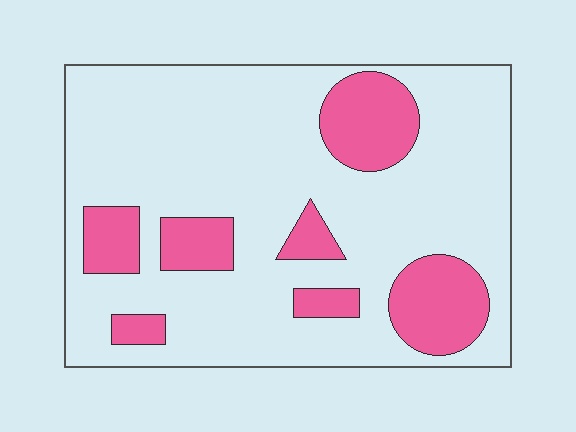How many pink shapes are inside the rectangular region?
7.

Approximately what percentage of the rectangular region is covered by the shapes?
Approximately 20%.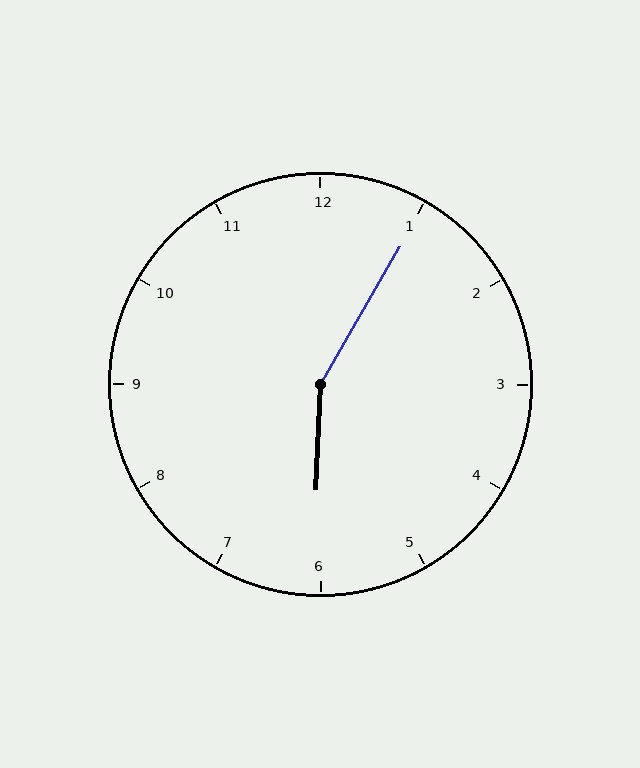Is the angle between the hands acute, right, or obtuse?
It is obtuse.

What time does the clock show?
6:05.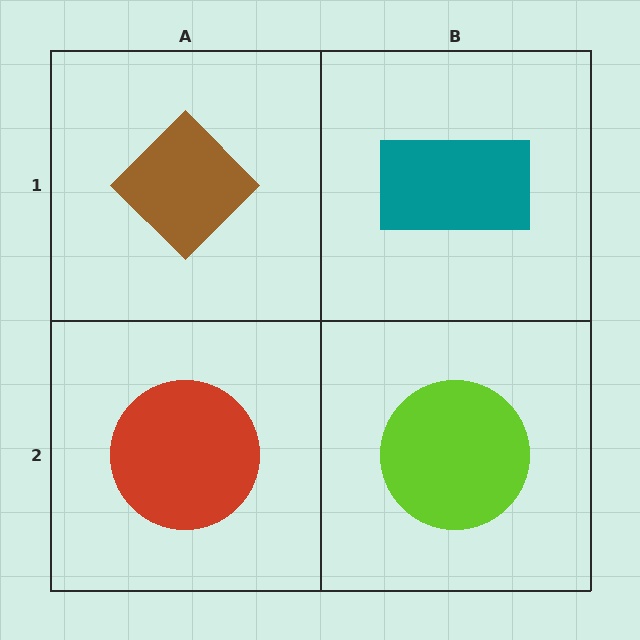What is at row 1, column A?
A brown diamond.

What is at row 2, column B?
A lime circle.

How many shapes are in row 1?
2 shapes.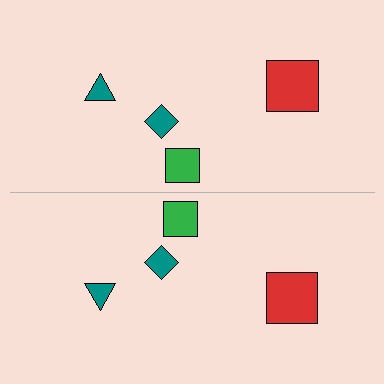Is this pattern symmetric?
Yes, this pattern has bilateral (reflection) symmetry.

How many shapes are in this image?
There are 8 shapes in this image.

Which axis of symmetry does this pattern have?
The pattern has a horizontal axis of symmetry running through the center of the image.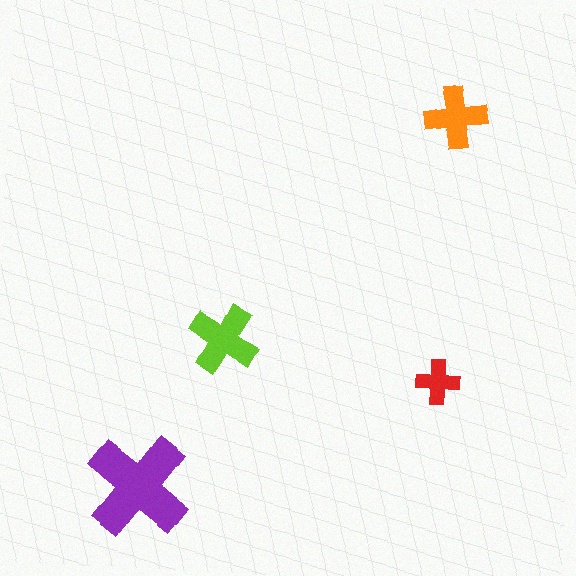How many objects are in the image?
There are 4 objects in the image.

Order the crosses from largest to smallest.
the purple one, the lime one, the orange one, the red one.